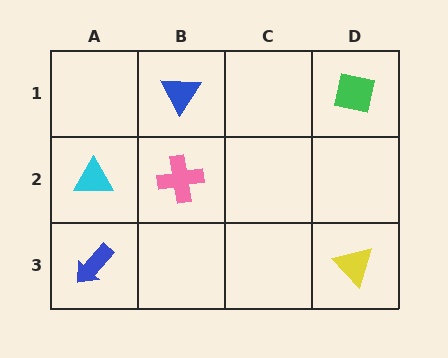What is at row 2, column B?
A pink cross.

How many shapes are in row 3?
2 shapes.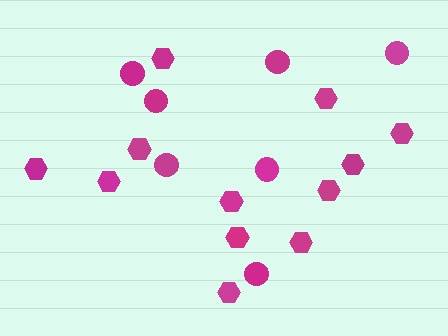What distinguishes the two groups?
There are 2 groups: one group of circles (7) and one group of hexagons (12).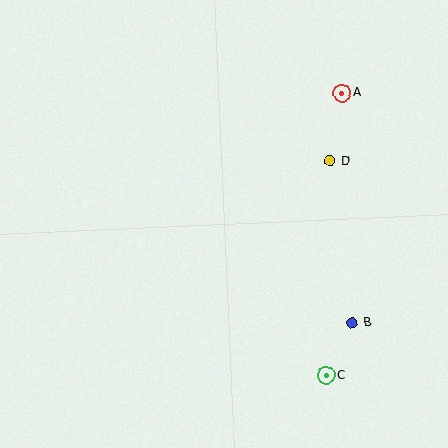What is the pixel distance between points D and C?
The distance between D and C is 214 pixels.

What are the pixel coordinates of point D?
Point D is at (330, 161).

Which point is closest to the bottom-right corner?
Point C is closest to the bottom-right corner.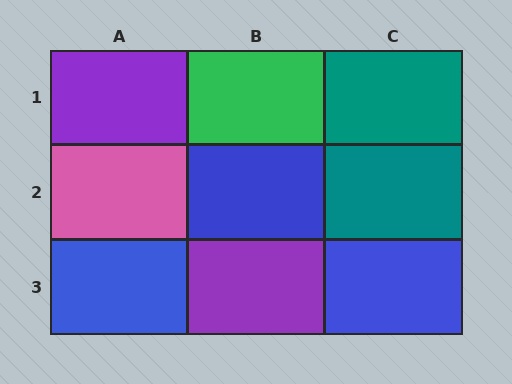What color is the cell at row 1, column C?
Teal.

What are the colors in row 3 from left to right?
Blue, purple, blue.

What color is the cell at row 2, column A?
Pink.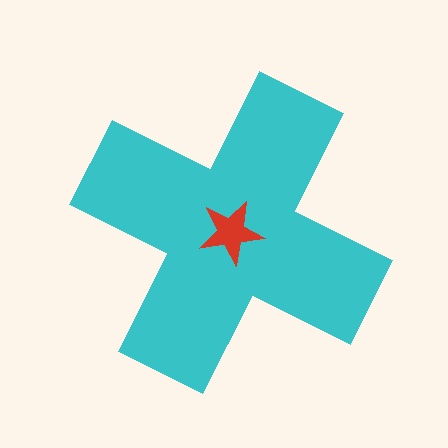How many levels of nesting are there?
2.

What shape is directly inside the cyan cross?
The red star.